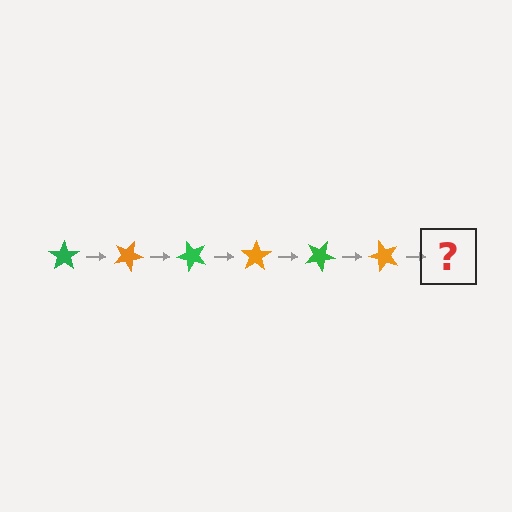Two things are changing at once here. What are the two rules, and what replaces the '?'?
The two rules are that it rotates 25 degrees each step and the color cycles through green and orange. The '?' should be a green star, rotated 150 degrees from the start.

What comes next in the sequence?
The next element should be a green star, rotated 150 degrees from the start.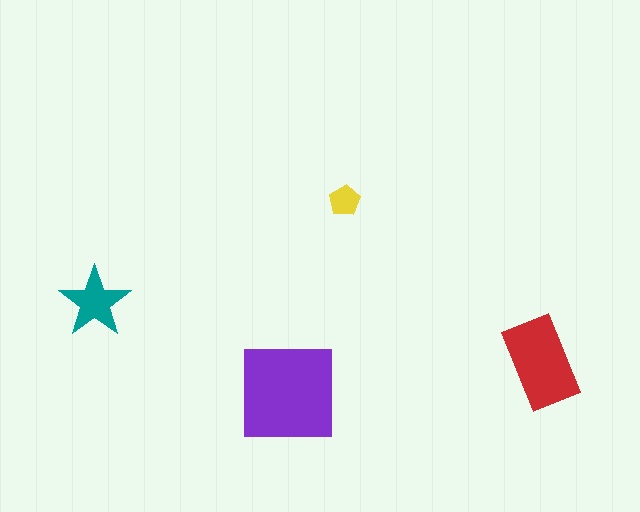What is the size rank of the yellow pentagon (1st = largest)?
4th.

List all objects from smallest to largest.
The yellow pentagon, the teal star, the red rectangle, the purple square.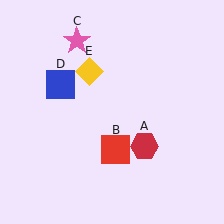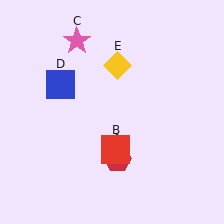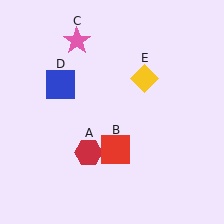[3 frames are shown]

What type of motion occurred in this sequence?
The red hexagon (object A), yellow diamond (object E) rotated clockwise around the center of the scene.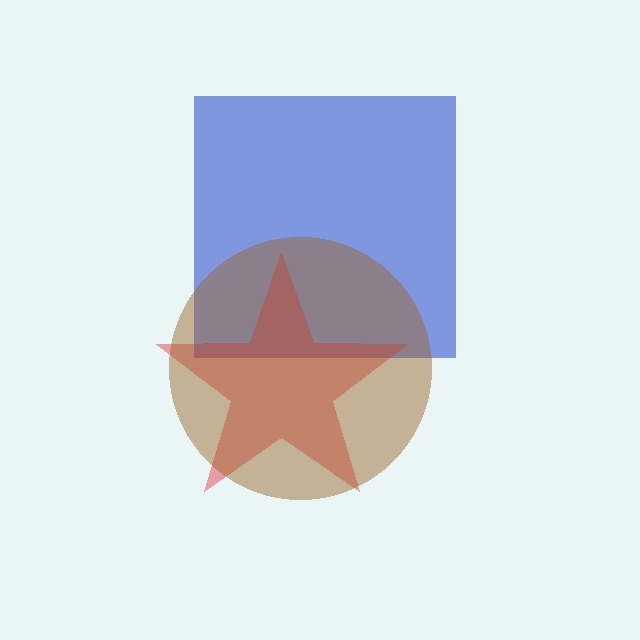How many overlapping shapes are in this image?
There are 3 overlapping shapes in the image.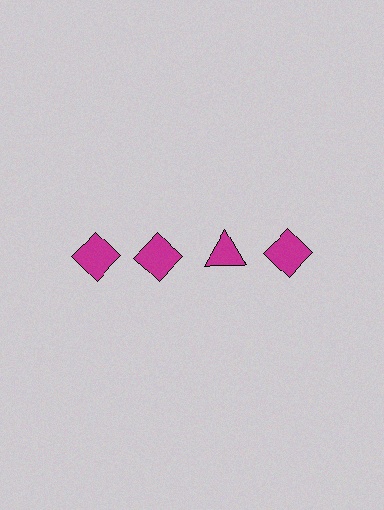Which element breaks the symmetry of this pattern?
The magenta triangle in the top row, center column breaks the symmetry. All other shapes are magenta diamonds.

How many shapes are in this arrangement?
There are 4 shapes arranged in a grid pattern.